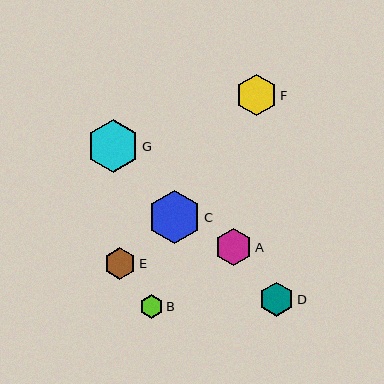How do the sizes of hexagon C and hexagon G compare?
Hexagon C and hexagon G are approximately the same size.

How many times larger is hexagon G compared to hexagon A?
Hexagon G is approximately 1.4 times the size of hexagon A.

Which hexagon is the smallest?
Hexagon B is the smallest with a size of approximately 24 pixels.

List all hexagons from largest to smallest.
From largest to smallest: C, G, F, A, D, E, B.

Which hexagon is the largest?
Hexagon C is the largest with a size of approximately 53 pixels.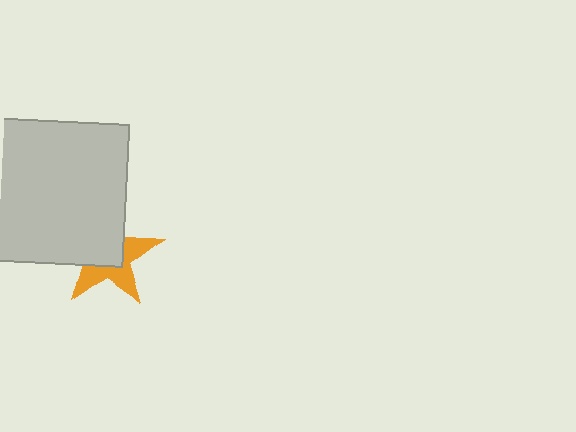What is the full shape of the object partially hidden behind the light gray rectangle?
The partially hidden object is an orange star.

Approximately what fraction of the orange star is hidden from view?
Roughly 53% of the orange star is hidden behind the light gray rectangle.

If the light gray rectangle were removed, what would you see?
You would see the complete orange star.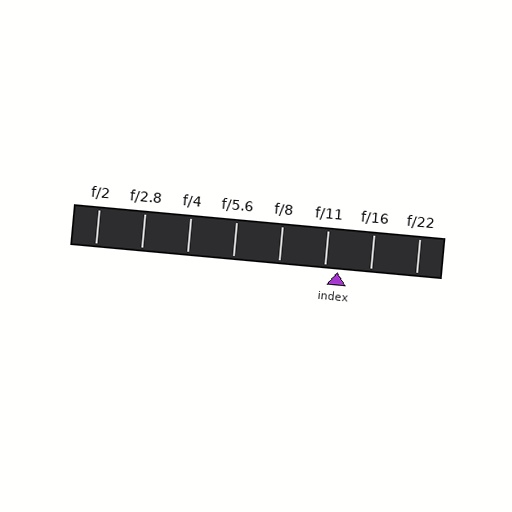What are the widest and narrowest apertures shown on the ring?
The widest aperture shown is f/2 and the narrowest is f/22.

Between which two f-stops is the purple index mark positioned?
The index mark is between f/11 and f/16.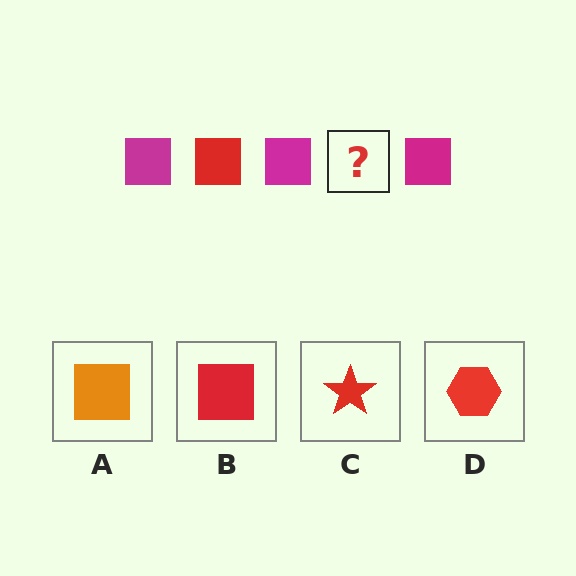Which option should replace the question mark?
Option B.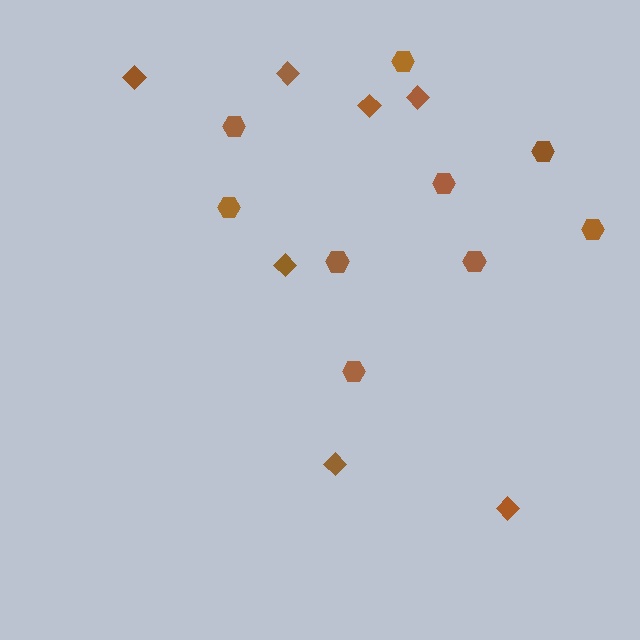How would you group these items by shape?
There are 2 groups: one group of hexagons (9) and one group of diamonds (7).